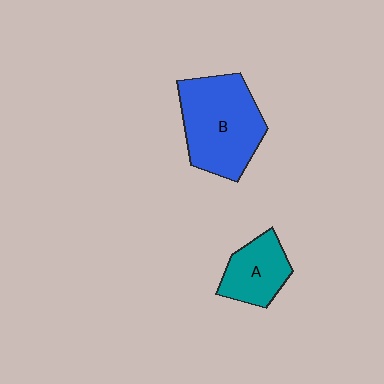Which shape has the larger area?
Shape B (blue).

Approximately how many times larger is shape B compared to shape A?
Approximately 1.9 times.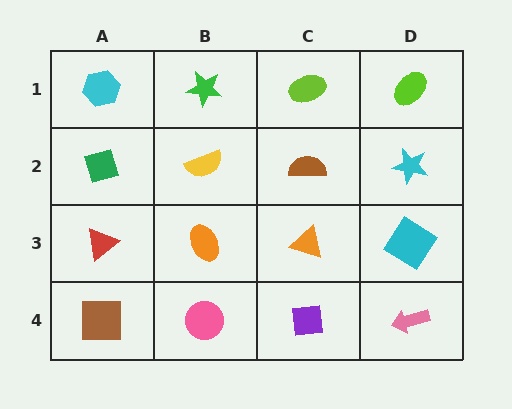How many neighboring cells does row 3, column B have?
4.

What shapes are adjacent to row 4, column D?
A cyan diamond (row 3, column D), a purple square (row 4, column C).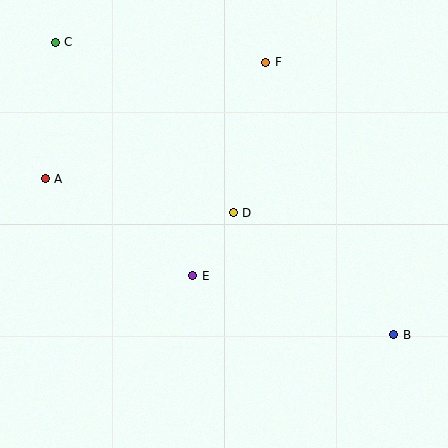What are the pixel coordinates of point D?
Point D is at (233, 213).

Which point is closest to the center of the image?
Point D at (233, 213) is closest to the center.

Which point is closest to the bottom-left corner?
Point E is closest to the bottom-left corner.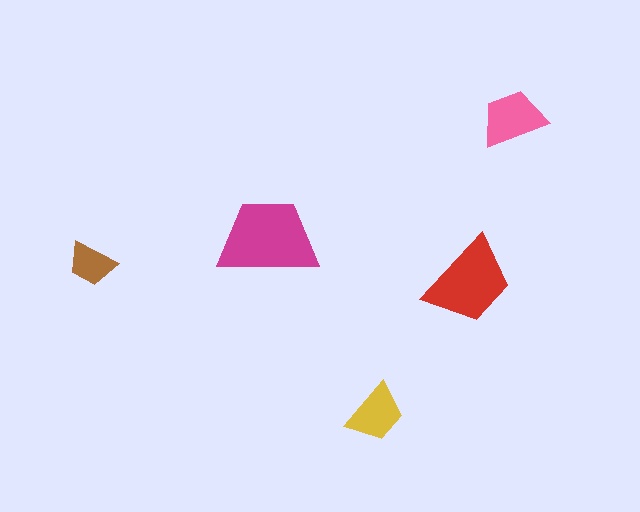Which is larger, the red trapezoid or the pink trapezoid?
The red one.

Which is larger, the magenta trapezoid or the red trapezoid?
The magenta one.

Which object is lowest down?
The yellow trapezoid is bottommost.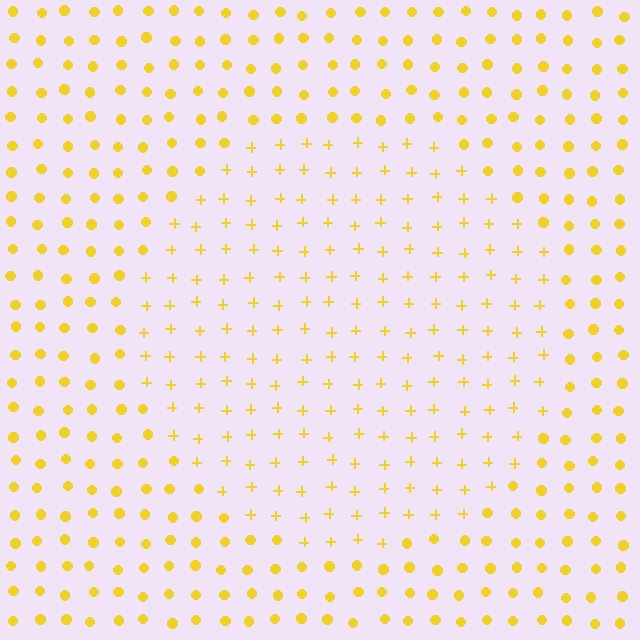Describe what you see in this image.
The image is filled with small yellow elements arranged in a uniform grid. A circle-shaped region contains plus signs, while the surrounding area contains circles. The boundary is defined purely by the change in element shape.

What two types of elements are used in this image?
The image uses plus signs inside the circle region and circles outside it.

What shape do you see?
I see a circle.